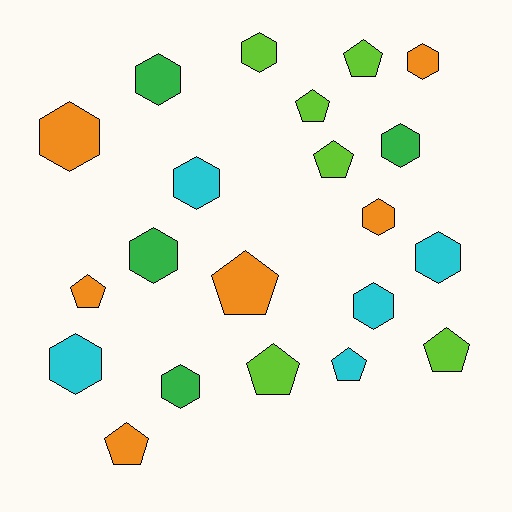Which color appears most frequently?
Lime, with 6 objects.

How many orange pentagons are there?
There are 3 orange pentagons.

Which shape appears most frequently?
Hexagon, with 12 objects.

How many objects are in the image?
There are 21 objects.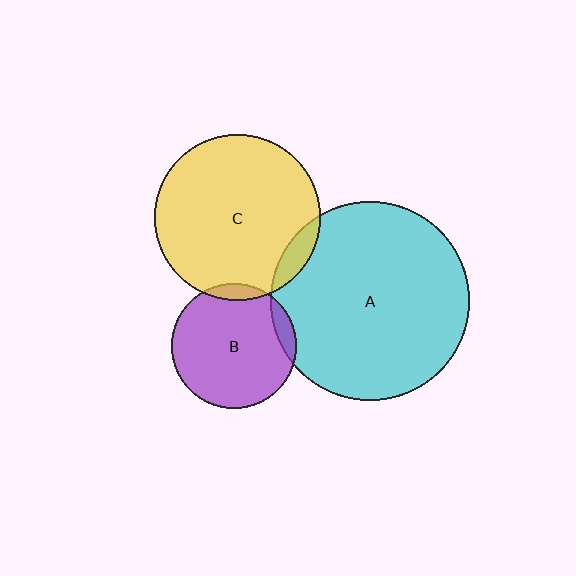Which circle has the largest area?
Circle A (cyan).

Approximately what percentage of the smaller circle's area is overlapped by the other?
Approximately 5%.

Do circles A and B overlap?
Yes.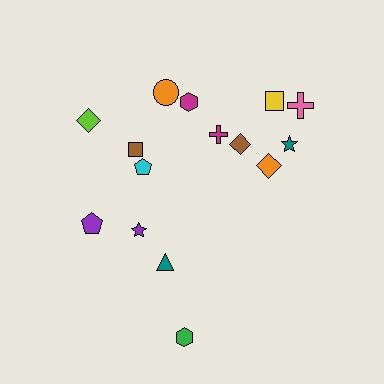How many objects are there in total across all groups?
There are 15 objects.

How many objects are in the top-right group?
There are 7 objects.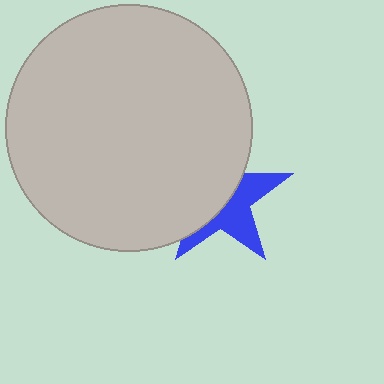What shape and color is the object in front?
The object in front is a light gray circle.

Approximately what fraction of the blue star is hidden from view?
Roughly 56% of the blue star is hidden behind the light gray circle.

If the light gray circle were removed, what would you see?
You would see the complete blue star.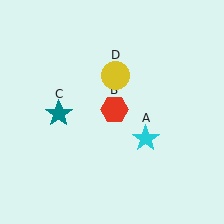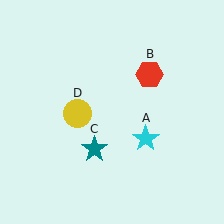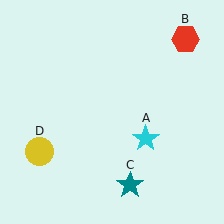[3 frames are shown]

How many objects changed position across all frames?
3 objects changed position: red hexagon (object B), teal star (object C), yellow circle (object D).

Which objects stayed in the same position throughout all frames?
Cyan star (object A) remained stationary.